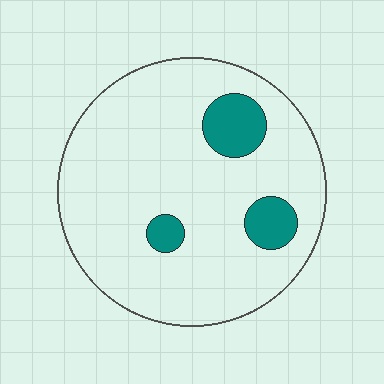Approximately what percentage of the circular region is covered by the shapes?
Approximately 10%.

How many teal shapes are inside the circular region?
3.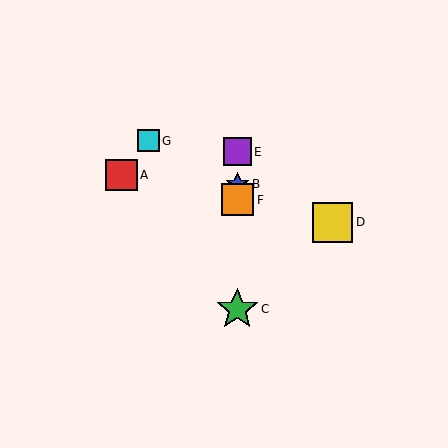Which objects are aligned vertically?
Objects B, C, E, F are aligned vertically.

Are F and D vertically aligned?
No, F is at x≈237 and D is at x≈333.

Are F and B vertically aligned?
Yes, both are at x≈237.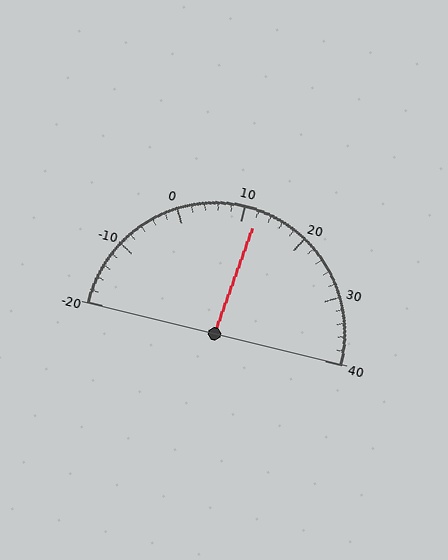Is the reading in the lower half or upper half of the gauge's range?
The reading is in the upper half of the range (-20 to 40).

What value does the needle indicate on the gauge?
The needle indicates approximately 12.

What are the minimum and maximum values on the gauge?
The gauge ranges from -20 to 40.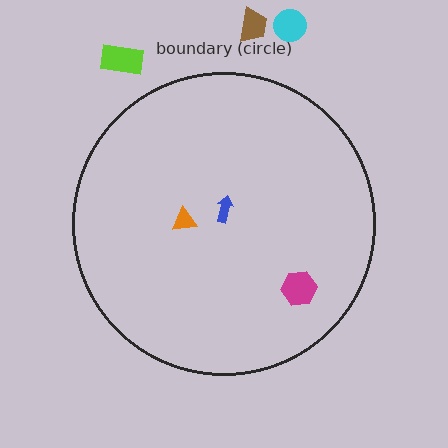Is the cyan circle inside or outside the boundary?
Outside.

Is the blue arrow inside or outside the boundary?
Inside.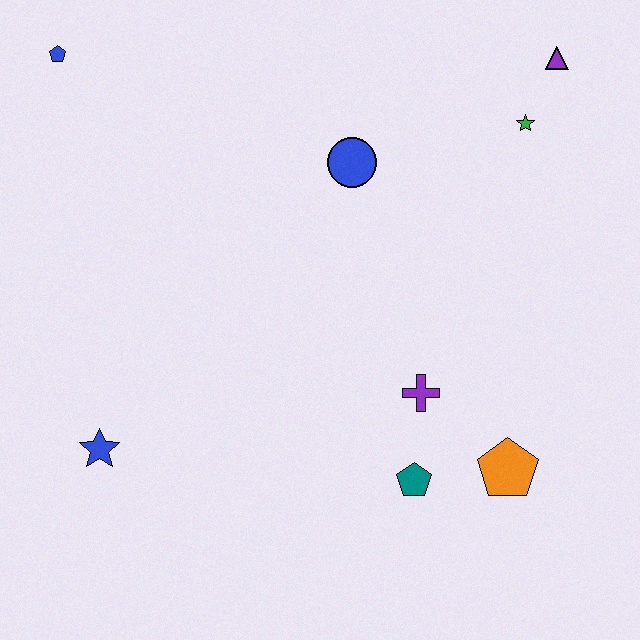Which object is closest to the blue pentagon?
The blue circle is closest to the blue pentagon.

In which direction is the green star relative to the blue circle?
The green star is to the right of the blue circle.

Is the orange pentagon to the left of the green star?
Yes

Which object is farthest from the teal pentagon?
The blue pentagon is farthest from the teal pentagon.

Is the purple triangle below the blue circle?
No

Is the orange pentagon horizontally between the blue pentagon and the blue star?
No